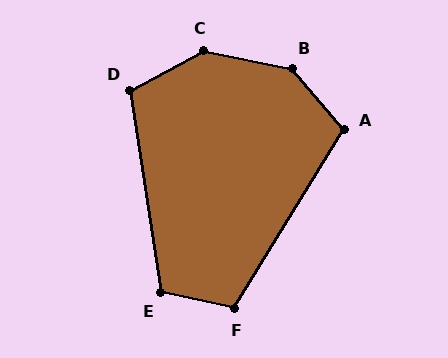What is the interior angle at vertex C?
Approximately 141 degrees (obtuse).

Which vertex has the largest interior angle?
B, at approximately 142 degrees.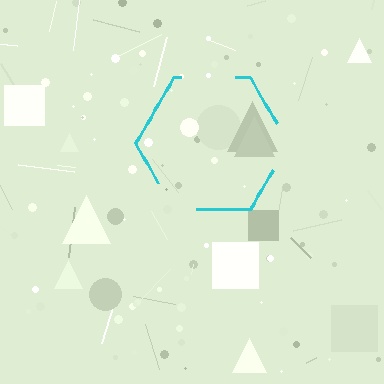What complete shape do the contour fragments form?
The contour fragments form a hexagon.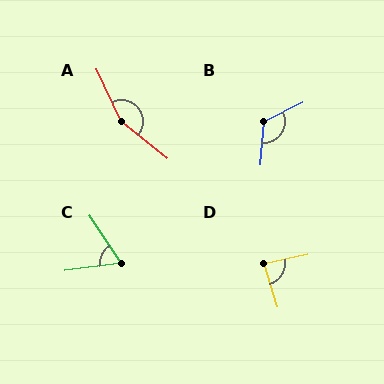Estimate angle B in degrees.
Approximately 121 degrees.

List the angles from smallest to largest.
C (64°), D (85°), B (121°), A (153°).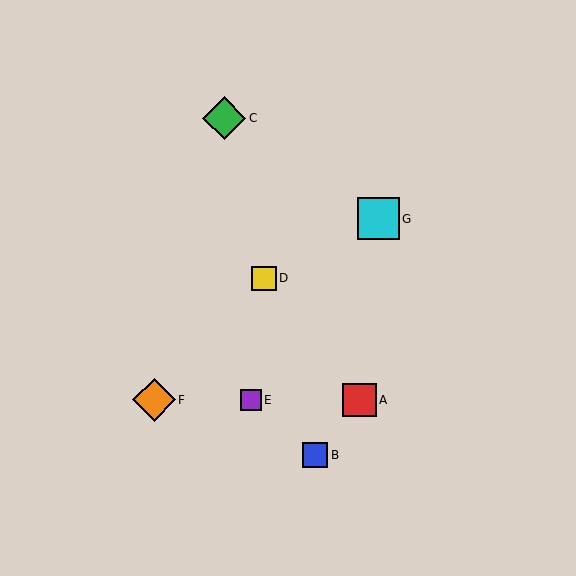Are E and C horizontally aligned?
No, E is at y≈400 and C is at y≈118.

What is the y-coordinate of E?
Object E is at y≈400.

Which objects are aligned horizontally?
Objects A, E, F are aligned horizontally.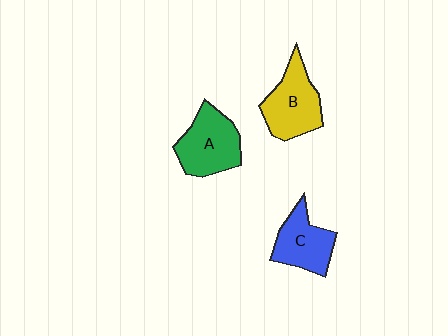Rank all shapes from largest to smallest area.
From largest to smallest: A (green), B (yellow), C (blue).